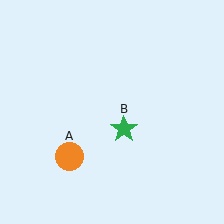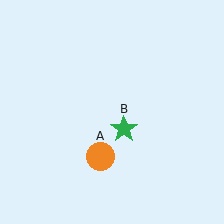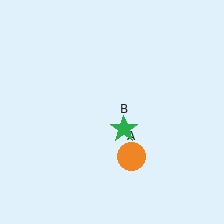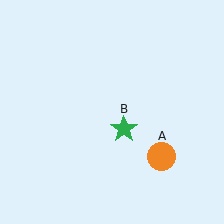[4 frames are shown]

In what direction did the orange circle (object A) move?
The orange circle (object A) moved right.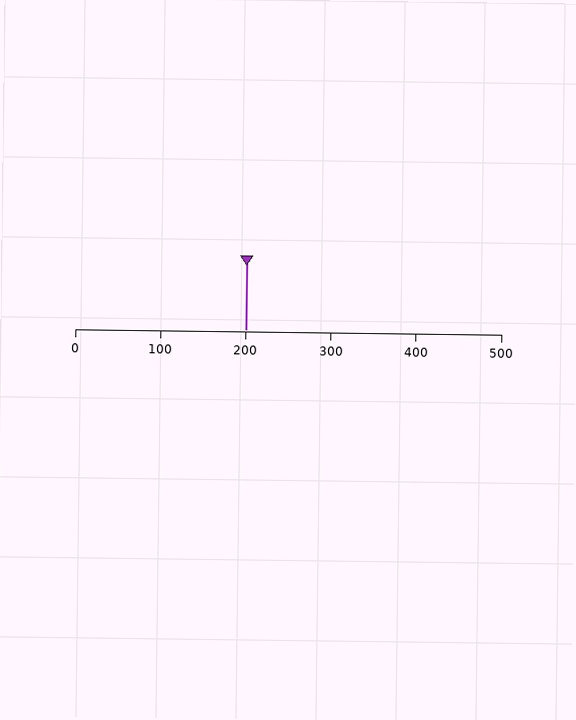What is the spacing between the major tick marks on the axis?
The major ticks are spaced 100 apart.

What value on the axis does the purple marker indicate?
The marker indicates approximately 200.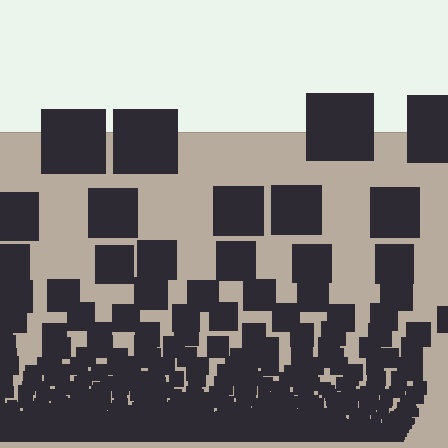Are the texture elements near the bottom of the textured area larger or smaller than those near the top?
Smaller. The gradient is inverted — elements near the bottom are smaller and denser.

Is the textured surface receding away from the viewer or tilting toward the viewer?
The surface appears to tilt toward the viewer. Texture elements get larger and sparser toward the top.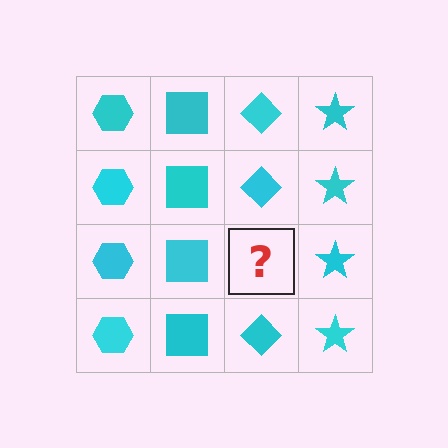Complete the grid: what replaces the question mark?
The question mark should be replaced with a cyan diamond.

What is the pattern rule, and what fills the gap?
The rule is that each column has a consistent shape. The gap should be filled with a cyan diamond.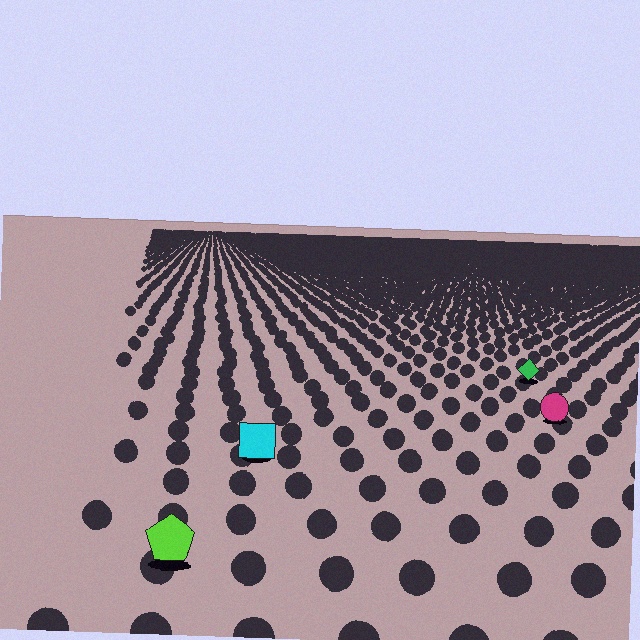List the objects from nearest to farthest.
From nearest to farthest: the lime pentagon, the cyan square, the magenta circle, the green diamond.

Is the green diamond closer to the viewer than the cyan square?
No. The cyan square is closer — you can tell from the texture gradient: the ground texture is coarser near it.